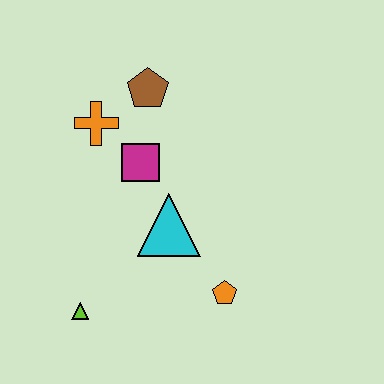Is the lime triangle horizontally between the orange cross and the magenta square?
No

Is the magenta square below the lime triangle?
No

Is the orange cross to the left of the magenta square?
Yes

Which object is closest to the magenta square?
The orange cross is closest to the magenta square.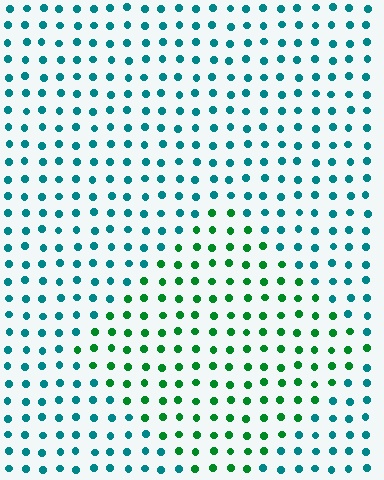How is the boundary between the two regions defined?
The boundary is defined purely by a slight shift in hue (about 46 degrees). Spacing, size, and orientation are identical on both sides.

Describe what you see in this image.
The image is filled with small teal elements in a uniform arrangement. A diamond-shaped region is visible where the elements are tinted to a slightly different hue, forming a subtle color boundary.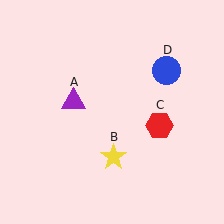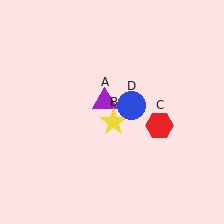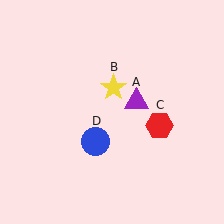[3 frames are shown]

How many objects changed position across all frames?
3 objects changed position: purple triangle (object A), yellow star (object B), blue circle (object D).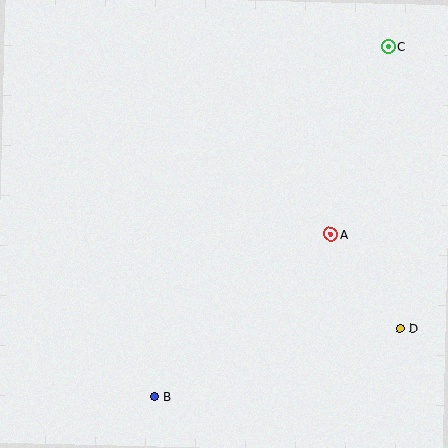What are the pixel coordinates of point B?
Point B is at (154, 397).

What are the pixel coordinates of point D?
Point D is at (400, 329).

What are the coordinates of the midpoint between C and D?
The midpoint between C and D is at (394, 188).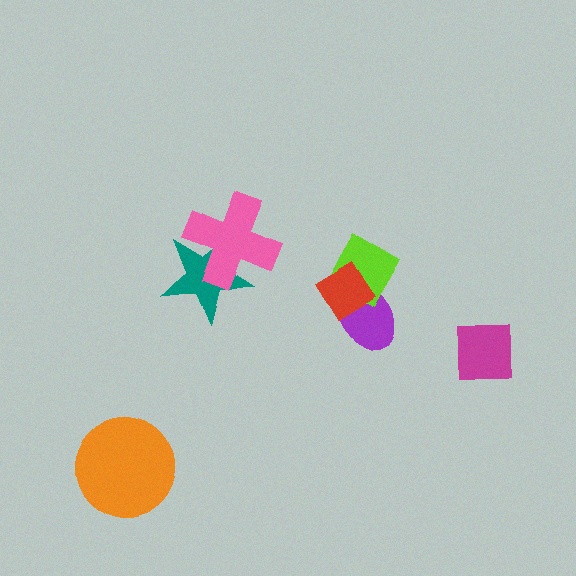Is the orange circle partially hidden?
No, no other shape covers it.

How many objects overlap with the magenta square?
0 objects overlap with the magenta square.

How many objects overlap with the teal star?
1 object overlaps with the teal star.